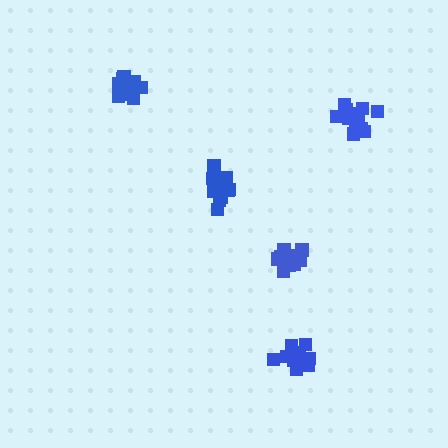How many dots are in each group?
Group 1: 16 dots, Group 2: 14 dots, Group 3: 15 dots, Group 4: 12 dots, Group 5: 14 dots (71 total).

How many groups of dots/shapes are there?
There are 5 groups.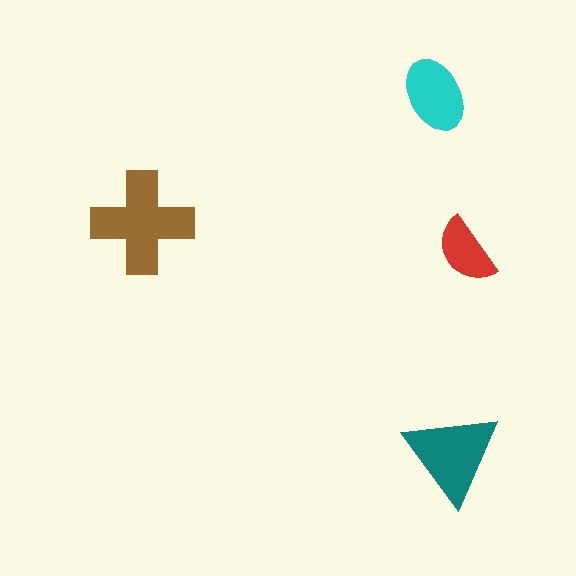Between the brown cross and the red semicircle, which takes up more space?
The brown cross.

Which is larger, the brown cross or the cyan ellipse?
The brown cross.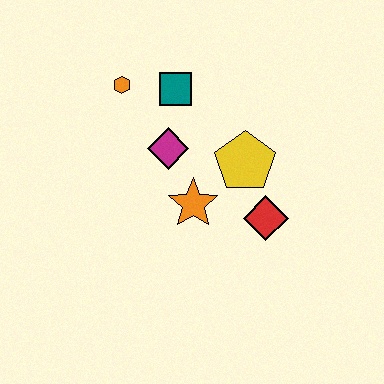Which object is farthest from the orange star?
The orange hexagon is farthest from the orange star.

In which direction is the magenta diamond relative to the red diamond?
The magenta diamond is to the left of the red diamond.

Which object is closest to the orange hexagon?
The teal square is closest to the orange hexagon.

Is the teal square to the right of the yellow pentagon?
No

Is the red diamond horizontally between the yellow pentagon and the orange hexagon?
No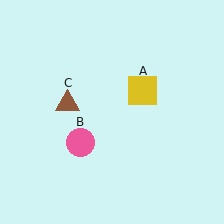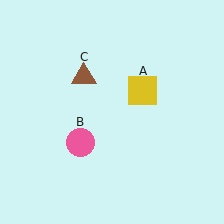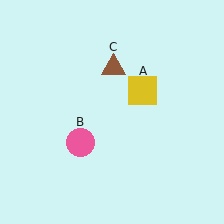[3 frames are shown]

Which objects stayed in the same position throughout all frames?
Yellow square (object A) and pink circle (object B) remained stationary.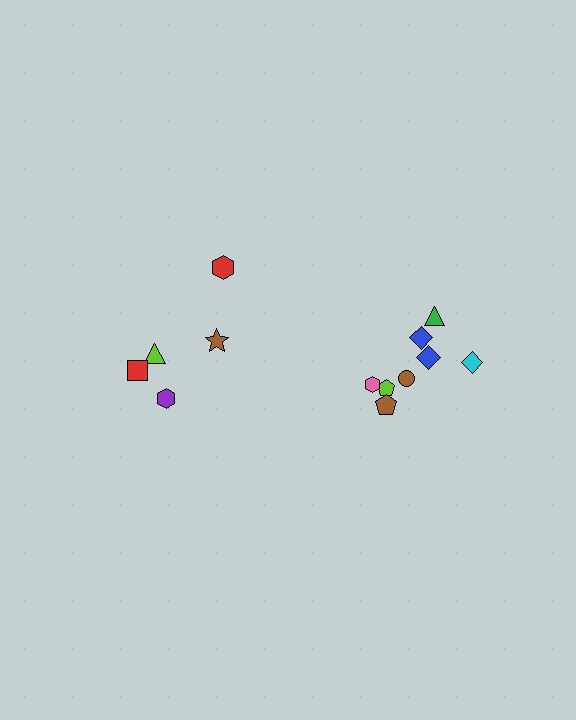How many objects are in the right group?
There are 8 objects.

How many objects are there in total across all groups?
There are 13 objects.